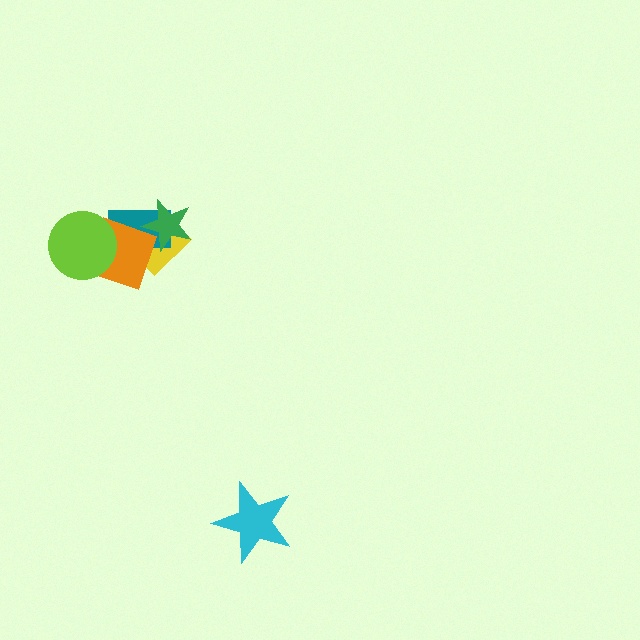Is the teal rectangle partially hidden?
Yes, it is partially covered by another shape.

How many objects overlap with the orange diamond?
4 objects overlap with the orange diamond.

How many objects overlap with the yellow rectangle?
3 objects overlap with the yellow rectangle.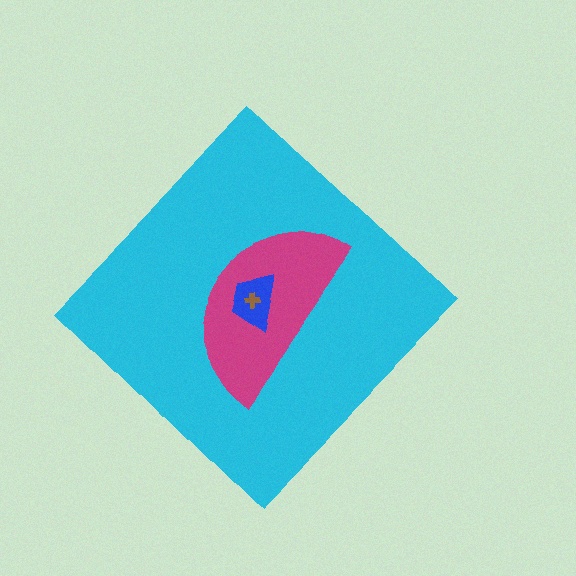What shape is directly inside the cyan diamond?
The magenta semicircle.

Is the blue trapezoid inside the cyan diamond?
Yes.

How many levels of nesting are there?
4.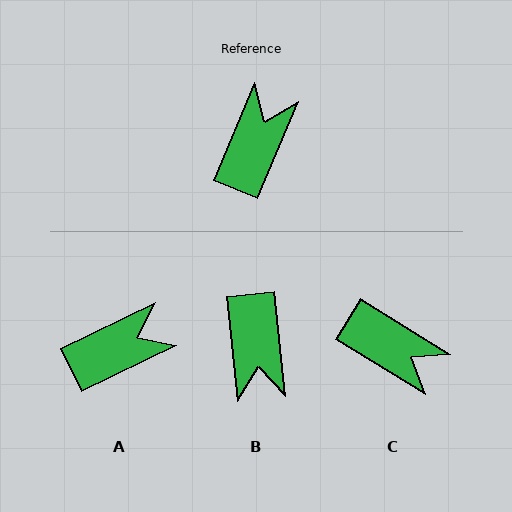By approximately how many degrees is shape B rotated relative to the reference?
Approximately 151 degrees clockwise.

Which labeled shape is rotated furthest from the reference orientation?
B, about 151 degrees away.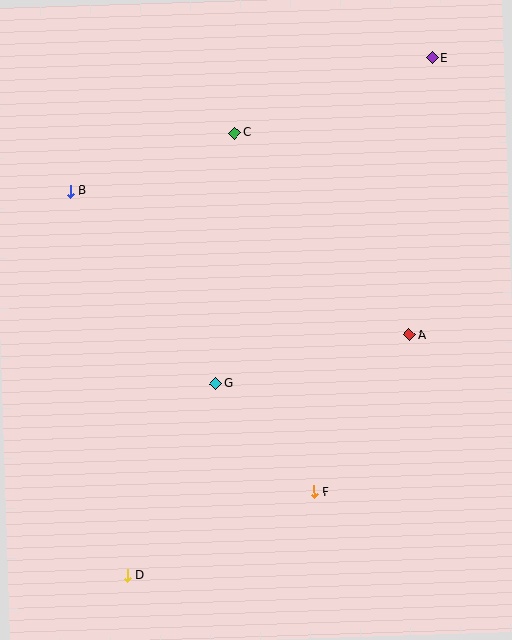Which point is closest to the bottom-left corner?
Point D is closest to the bottom-left corner.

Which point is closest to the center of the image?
Point G at (216, 383) is closest to the center.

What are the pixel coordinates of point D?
Point D is at (127, 575).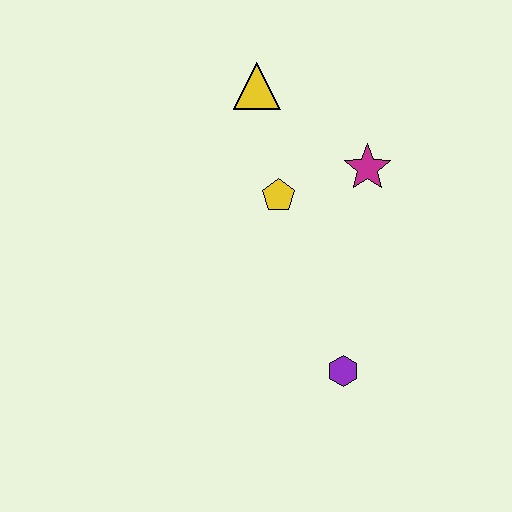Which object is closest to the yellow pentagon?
The magenta star is closest to the yellow pentagon.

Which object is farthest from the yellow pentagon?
The purple hexagon is farthest from the yellow pentagon.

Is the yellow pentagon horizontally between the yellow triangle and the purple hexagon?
Yes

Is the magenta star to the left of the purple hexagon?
No